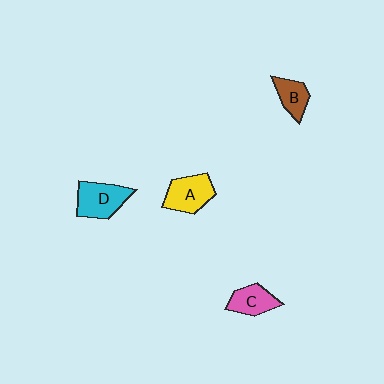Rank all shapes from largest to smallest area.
From largest to smallest: D (cyan), A (yellow), C (pink), B (brown).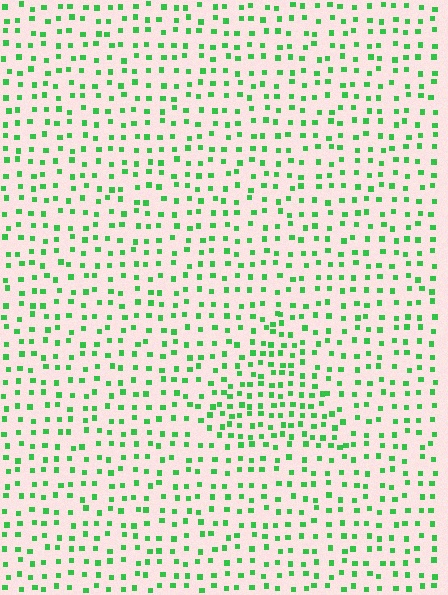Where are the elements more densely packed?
The elements are more densely packed inside the triangle boundary.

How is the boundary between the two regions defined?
The boundary is defined by a change in element density (approximately 1.6x ratio). All elements are the same color, size, and shape.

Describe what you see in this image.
The image contains small green elements arranged at two different densities. A triangle-shaped region is visible where the elements are more densely packed than the surrounding area.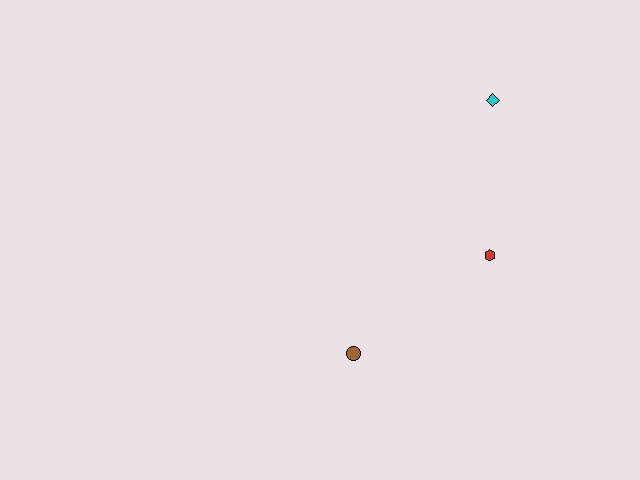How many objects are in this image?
There are 3 objects.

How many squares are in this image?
There are no squares.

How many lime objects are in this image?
There are no lime objects.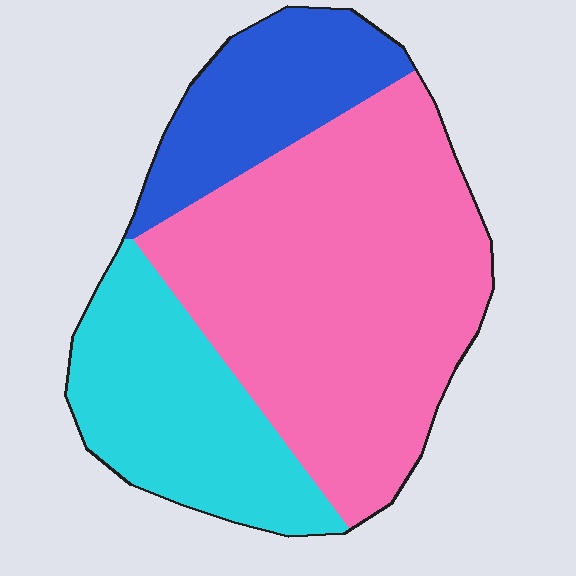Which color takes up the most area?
Pink, at roughly 55%.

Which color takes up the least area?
Blue, at roughly 20%.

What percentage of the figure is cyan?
Cyan takes up between a quarter and a half of the figure.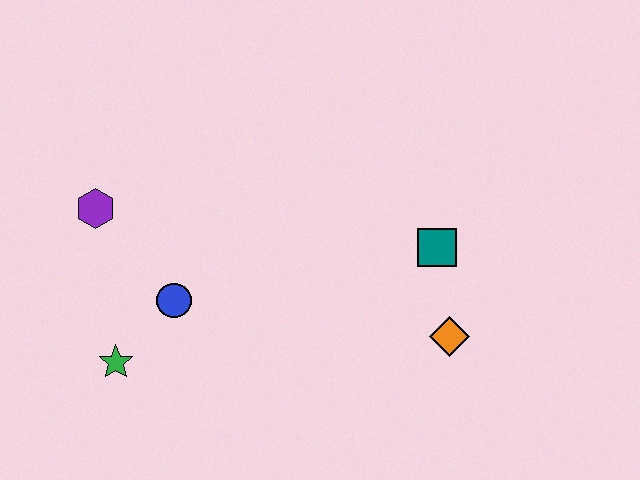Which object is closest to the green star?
The blue circle is closest to the green star.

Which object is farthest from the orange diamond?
The purple hexagon is farthest from the orange diamond.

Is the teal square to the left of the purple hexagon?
No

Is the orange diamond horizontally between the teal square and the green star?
No